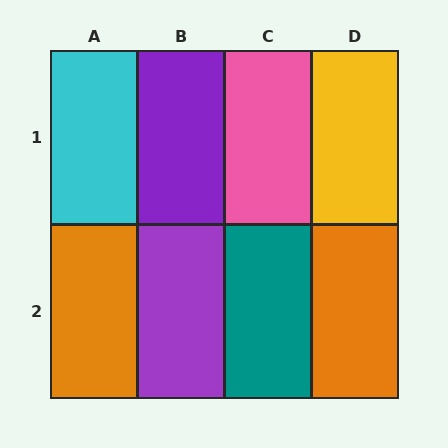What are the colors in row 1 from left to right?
Cyan, purple, pink, yellow.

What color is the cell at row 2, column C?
Teal.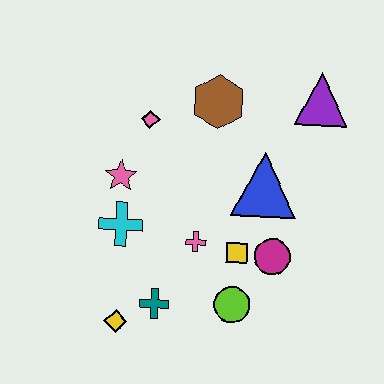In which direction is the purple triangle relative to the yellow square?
The purple triangle is above the yellow square.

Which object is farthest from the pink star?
The purple triangle is farthest from the pink star.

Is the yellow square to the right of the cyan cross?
Yes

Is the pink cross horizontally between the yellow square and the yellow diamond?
Yes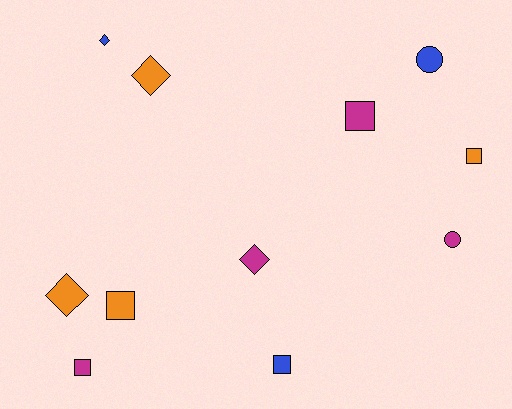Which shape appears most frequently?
Square, with 5 objects.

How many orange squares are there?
There are 2 orange squares.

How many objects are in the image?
There are 11 objects.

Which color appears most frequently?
Orange, with 4 objects.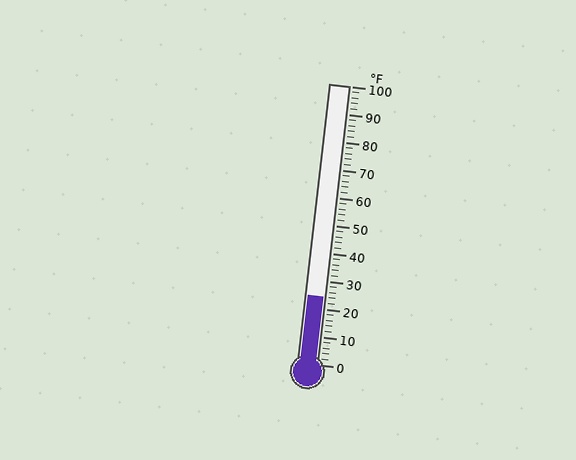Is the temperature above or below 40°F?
The temperature is below 40°F.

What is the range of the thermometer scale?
The thermometer scale ranges from 0°F to 100°F.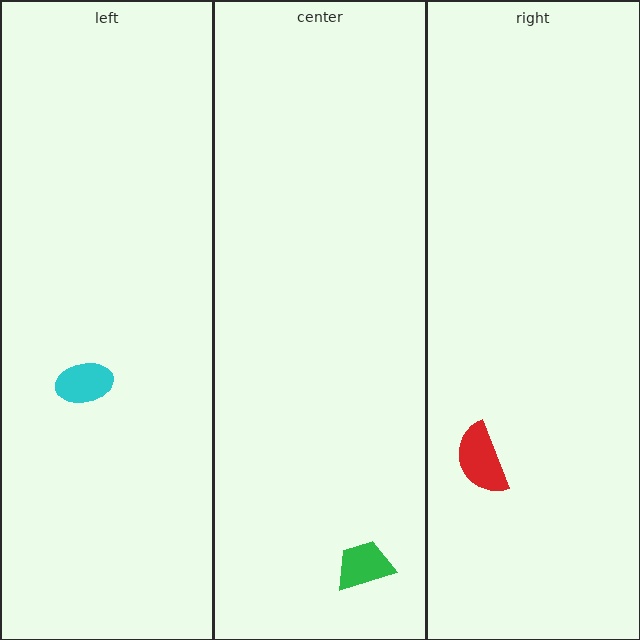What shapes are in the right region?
The red semicircle.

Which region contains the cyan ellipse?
The left region.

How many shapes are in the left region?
1.